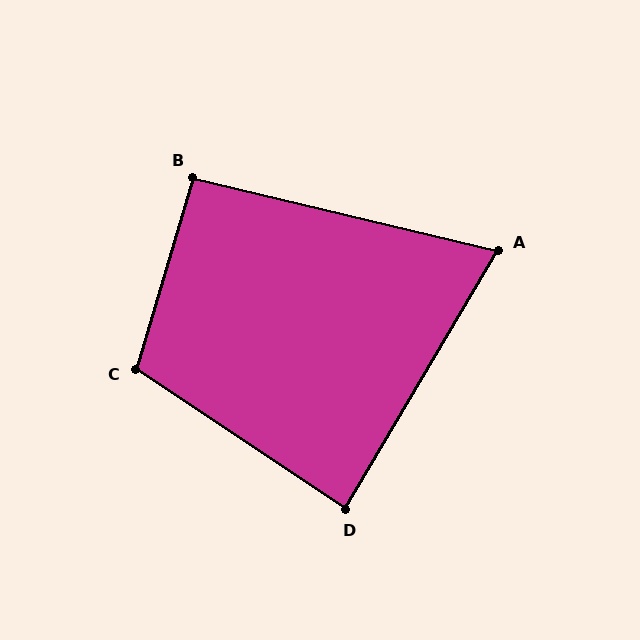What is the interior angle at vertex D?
Approximately 87 degrees (approximately right).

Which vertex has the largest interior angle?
C, at approximately 107 degrees.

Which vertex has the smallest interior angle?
A, at approximately 73 degrees.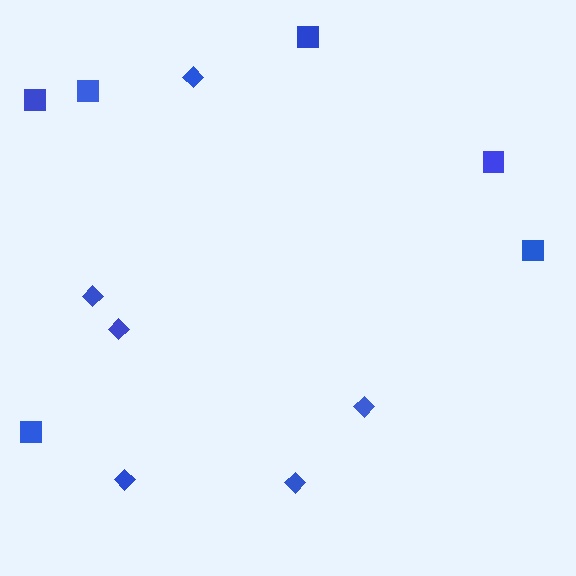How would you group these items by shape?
There are 2 groups: one group of squares (6) and one group of diamonds (6).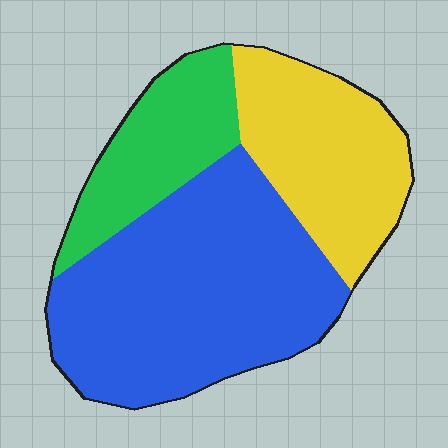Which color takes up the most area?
Blue, at roughly 50%.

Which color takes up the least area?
Green, at roughly 20%.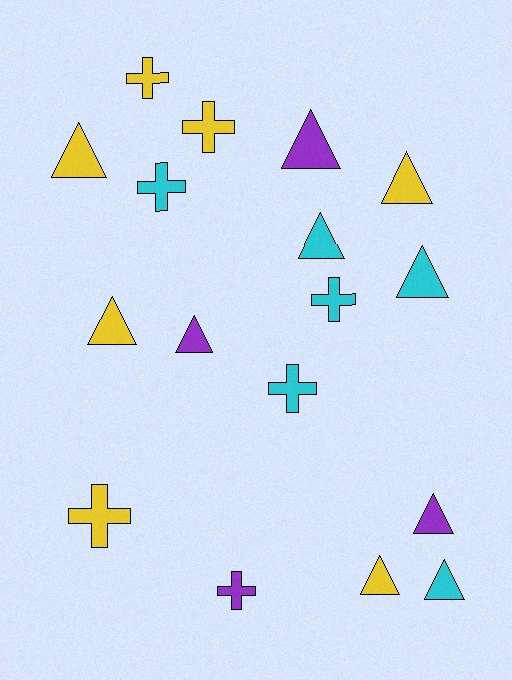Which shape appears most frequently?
Triangle, with 10 objects.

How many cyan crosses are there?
There are 3 cyan crosses.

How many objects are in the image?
There are 17 objects.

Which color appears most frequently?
Yellow, with 7 objects.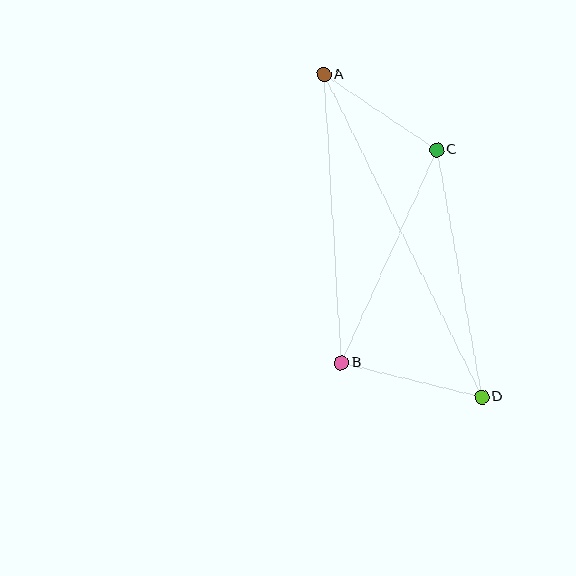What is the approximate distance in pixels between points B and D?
The distance between B and D is approximately 144 pixels.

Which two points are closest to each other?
Points A and C are closest to each other.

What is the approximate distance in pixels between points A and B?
The distance between A and B is approximately 288 pixels.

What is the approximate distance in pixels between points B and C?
The distance between B and C is approximately 233 pixels.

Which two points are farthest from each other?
Points A and D are farthest from each other.